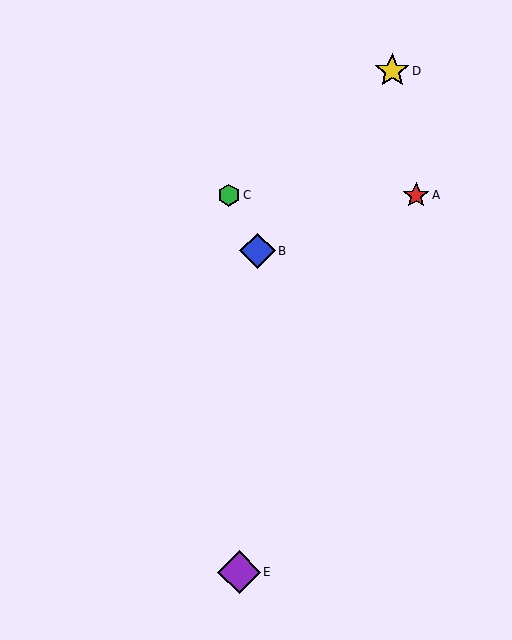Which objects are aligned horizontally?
Objects A, C are aligned horizontally.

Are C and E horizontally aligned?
No, C is at y≈195 and E is at y≈572.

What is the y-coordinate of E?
Object E is at y≈572.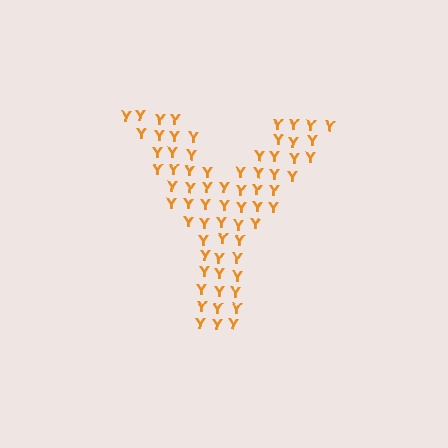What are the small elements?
The small elements are letter Y's.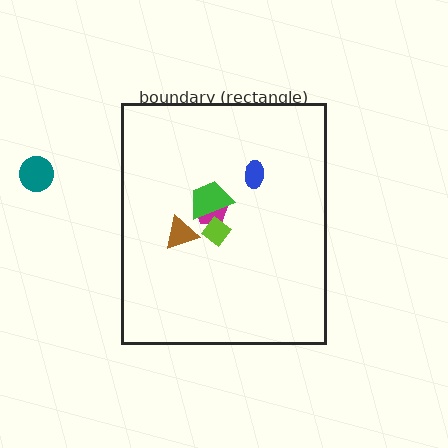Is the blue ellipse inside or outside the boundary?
Inside.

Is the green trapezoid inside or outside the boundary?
Inside.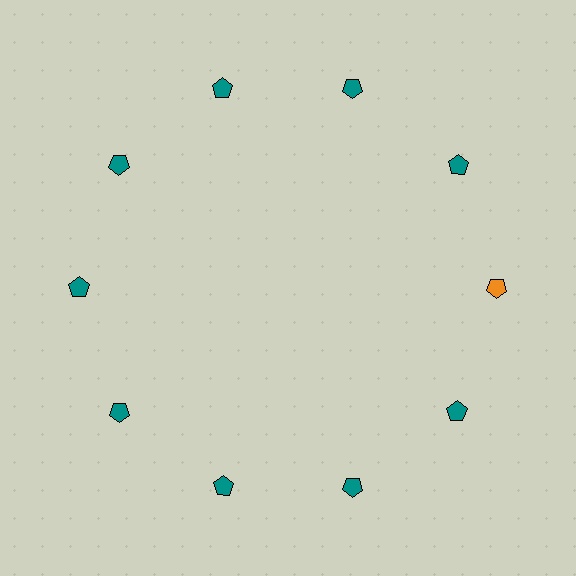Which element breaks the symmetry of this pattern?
The orange pentagon at roughly the 3 o'clock position breaks the symmetry. All other shapes are teal pentagons.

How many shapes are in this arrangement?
There are 10 shapes arranged in a ring pattern.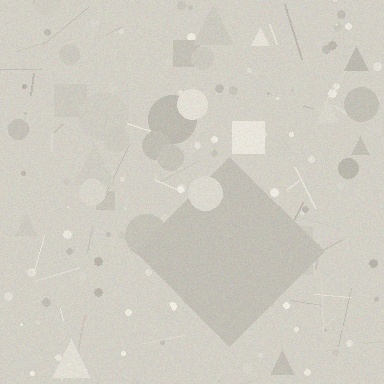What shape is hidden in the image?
A diamond is hidden in the image.